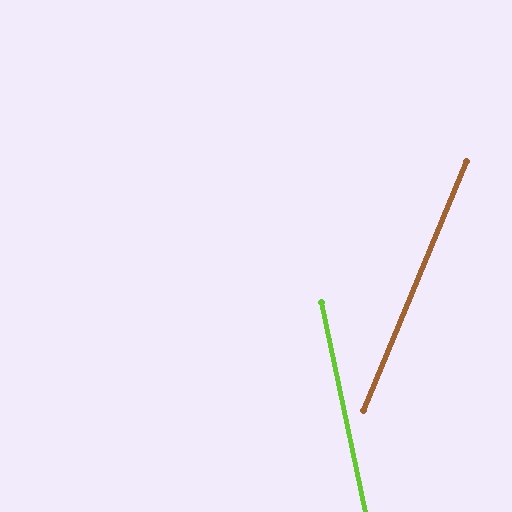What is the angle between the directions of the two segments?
Approximately 34 degrees.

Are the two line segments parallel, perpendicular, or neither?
Neither parallel nor perpendicular — they differ by about 34°.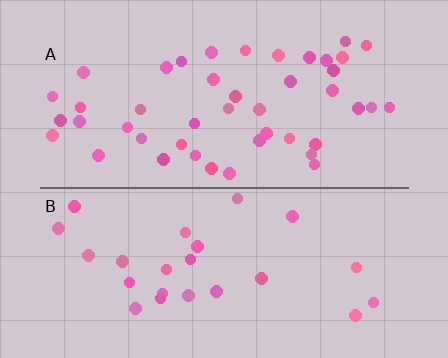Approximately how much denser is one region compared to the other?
Approximately 1.9× — region A over region B.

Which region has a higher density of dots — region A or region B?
A (the top).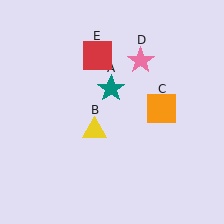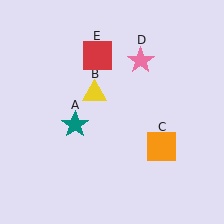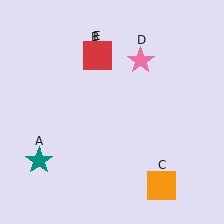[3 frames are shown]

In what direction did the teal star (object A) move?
The teal star (object A) moved down and to the left.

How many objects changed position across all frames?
3 objects changed position: teal star (object A), yellow triangle (object B), orange square (object C).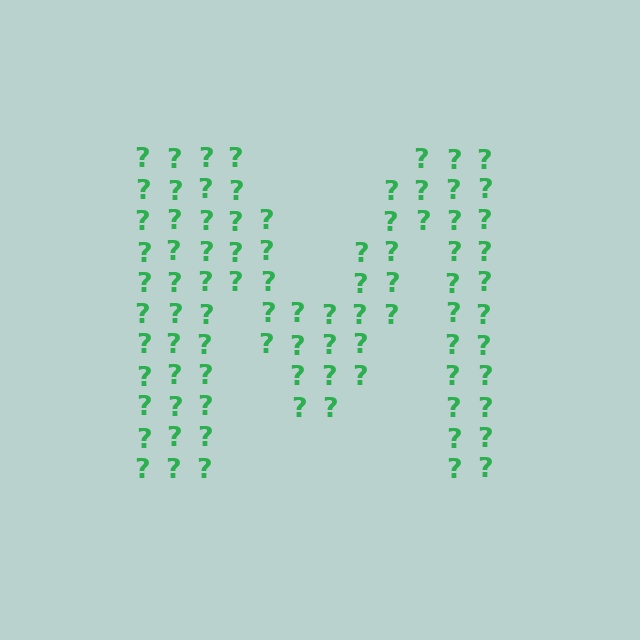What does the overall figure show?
The overall figure shows the letter M.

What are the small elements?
The small elements are question marks.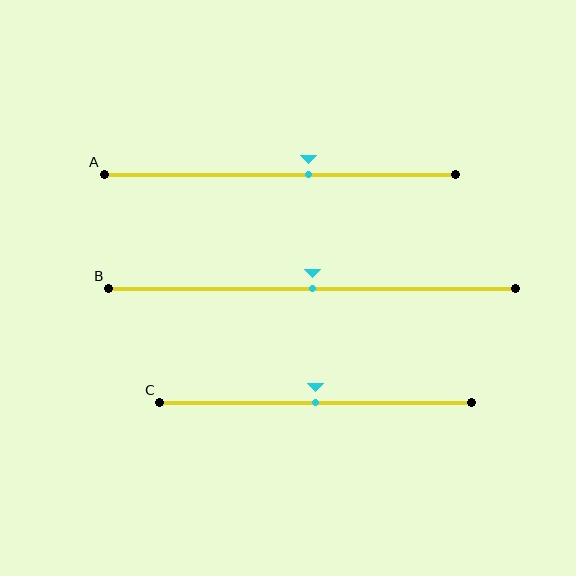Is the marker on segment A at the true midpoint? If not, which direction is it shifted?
No, the marker on segment A is shifted to the right by about 8% of the segment length.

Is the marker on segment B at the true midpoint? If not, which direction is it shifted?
Yes, the marker on segment B is at the true midpoint.